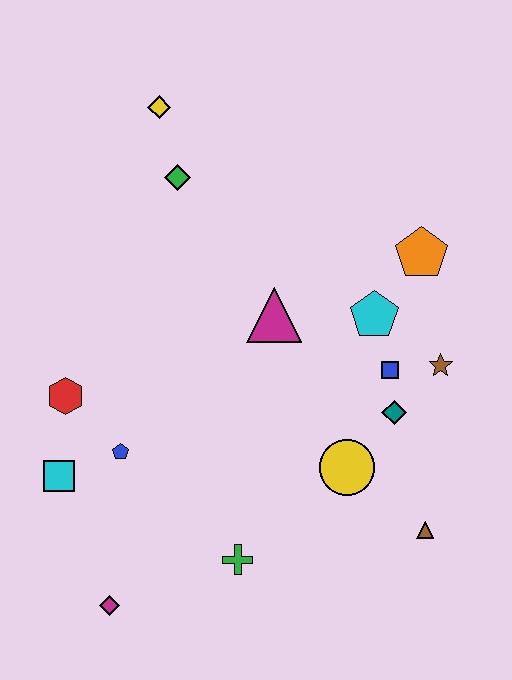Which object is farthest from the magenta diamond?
The yellow diamond is farthest from the magenta diamond.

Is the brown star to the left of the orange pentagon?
No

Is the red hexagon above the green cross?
Yes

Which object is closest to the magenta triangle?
The cyan pentagon is closest to the magenta triangle.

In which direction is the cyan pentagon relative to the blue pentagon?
The cyan pentagon is to the right of the blue pentagon.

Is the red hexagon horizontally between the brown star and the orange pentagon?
No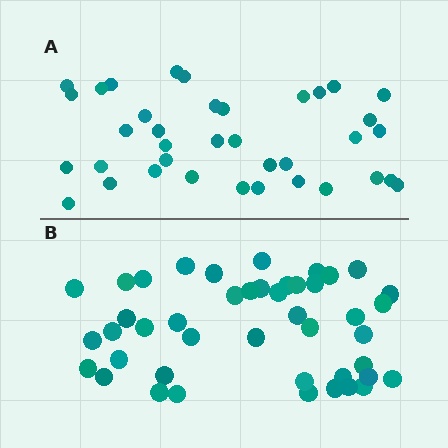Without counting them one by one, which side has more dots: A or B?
Region B (the bottom region) has more dots.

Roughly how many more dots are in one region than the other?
Region B has roughly 8 or so more dots than region A.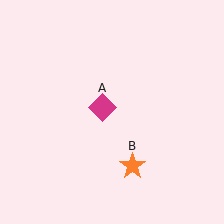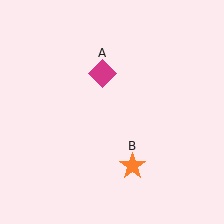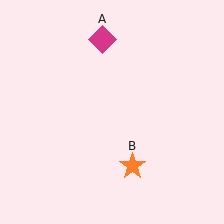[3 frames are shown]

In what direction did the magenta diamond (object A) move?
The magenta diamond (object A) moved up.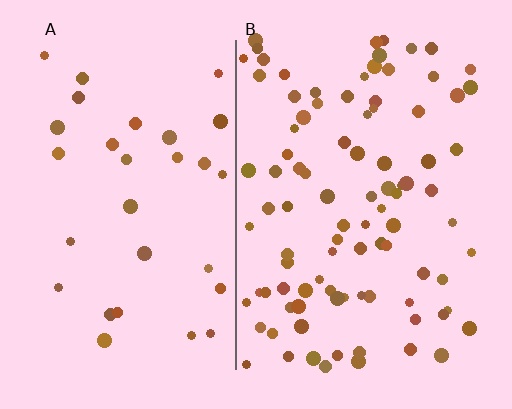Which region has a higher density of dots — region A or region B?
B (the right).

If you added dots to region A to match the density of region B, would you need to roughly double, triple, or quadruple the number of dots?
Approximately triple.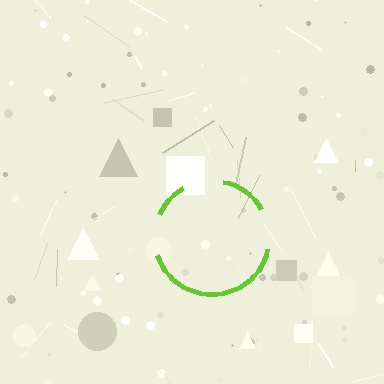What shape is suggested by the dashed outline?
The dashed outline suggests a circle.